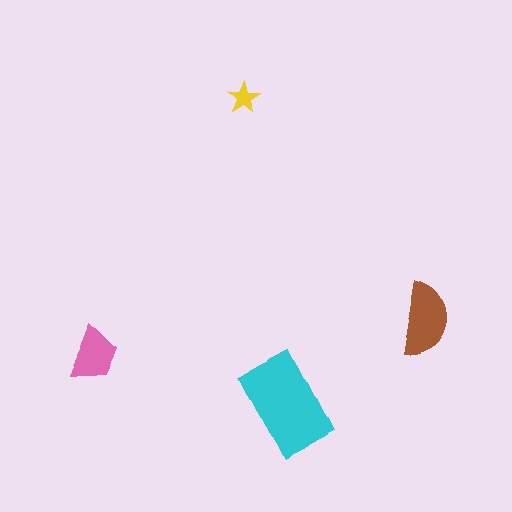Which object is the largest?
The cyan rectangle.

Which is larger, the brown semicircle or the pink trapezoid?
The brown semicircle.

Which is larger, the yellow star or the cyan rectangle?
The cyan rectangle.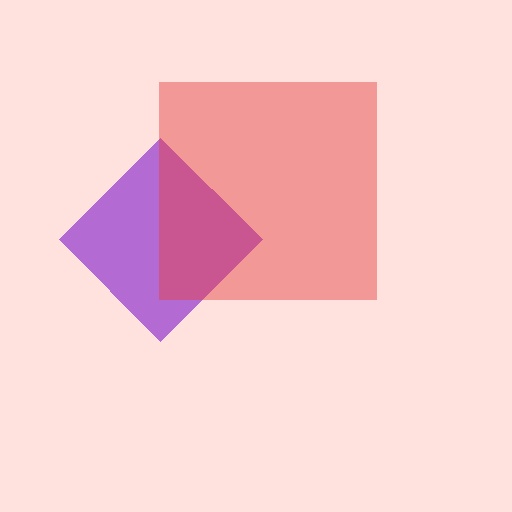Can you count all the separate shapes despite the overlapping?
Yes, there are 2 separate shapes.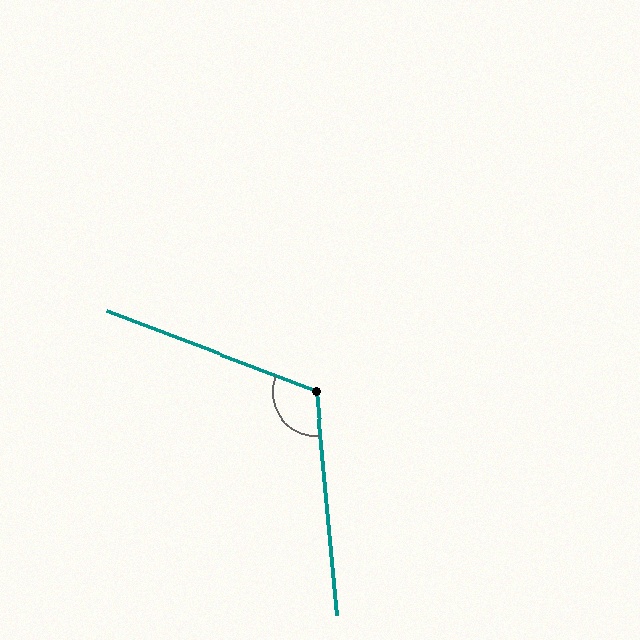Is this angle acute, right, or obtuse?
It is obtuse.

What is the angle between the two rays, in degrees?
Approximately 116 degrees.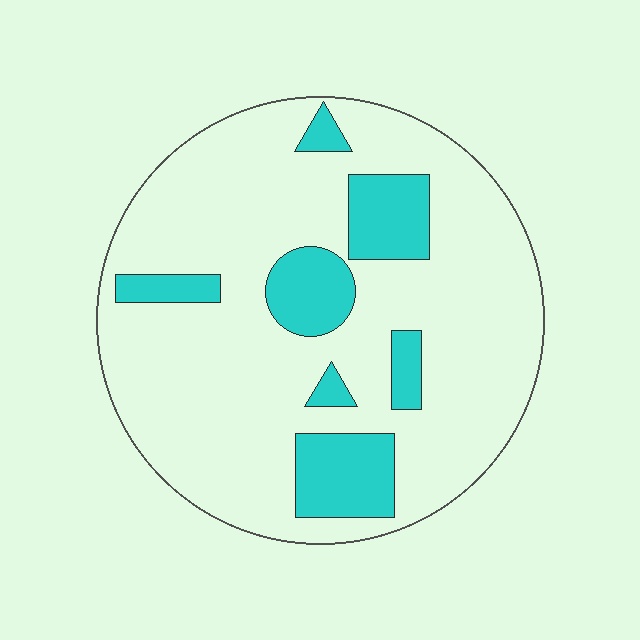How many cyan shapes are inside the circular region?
7.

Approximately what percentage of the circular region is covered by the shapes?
Approximately 20%.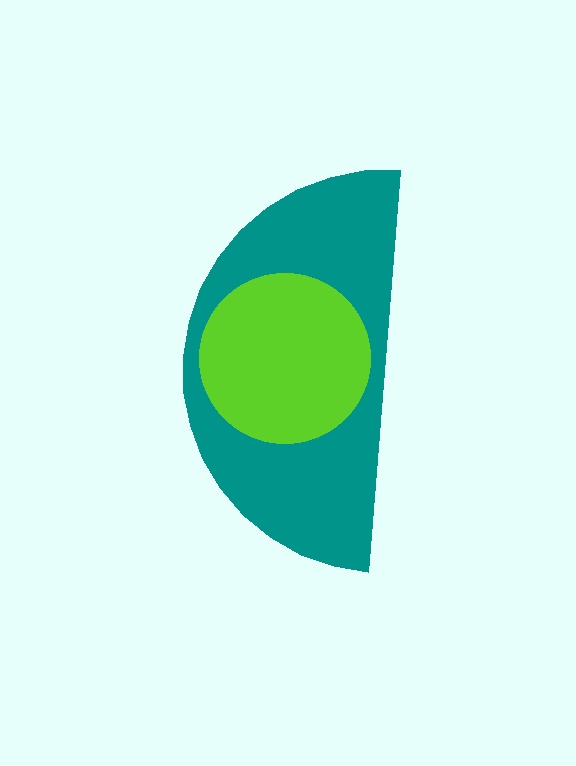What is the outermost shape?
The teal semicircle.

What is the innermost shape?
The lime circle.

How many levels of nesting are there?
2.